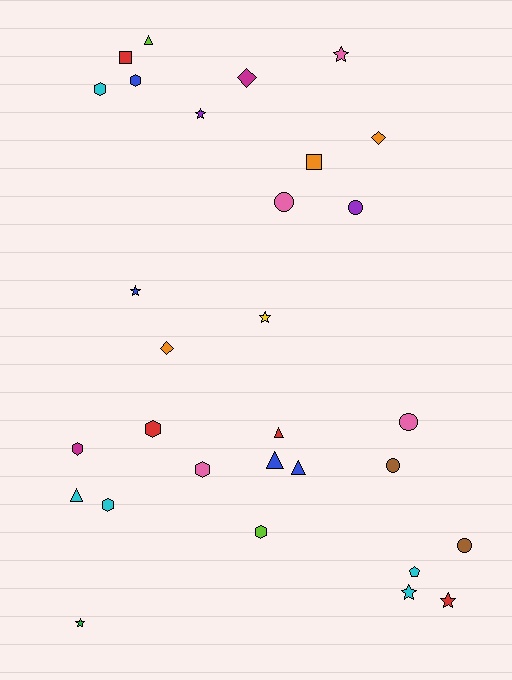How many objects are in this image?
There are 30 objects.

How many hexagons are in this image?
There are 7 hexagons.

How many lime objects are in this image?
There are 2 lime objects.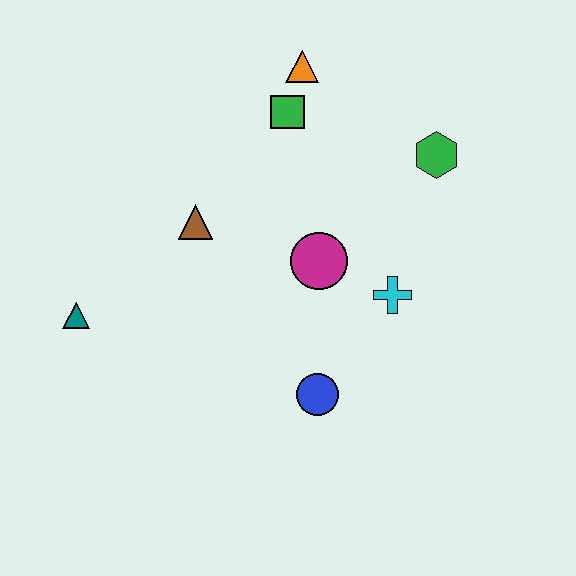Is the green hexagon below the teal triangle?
No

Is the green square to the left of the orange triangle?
Yes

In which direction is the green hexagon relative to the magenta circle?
The green hexagon is to the right of the magenta circle.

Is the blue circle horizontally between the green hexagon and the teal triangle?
Yes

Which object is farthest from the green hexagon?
The teal triangle is farthest from the green hexagon.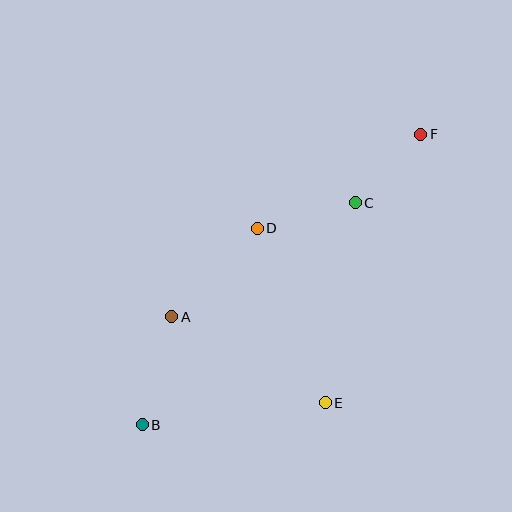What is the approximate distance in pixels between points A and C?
The distance between A and C is approximately 216 pixels.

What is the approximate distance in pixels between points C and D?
The distance between C and D is approximately 101 pixels.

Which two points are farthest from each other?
Points B and F are farthest from each other.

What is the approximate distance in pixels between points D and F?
The distance between D and F is approximately 189 pixels.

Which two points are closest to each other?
Points C and F are closest to each other.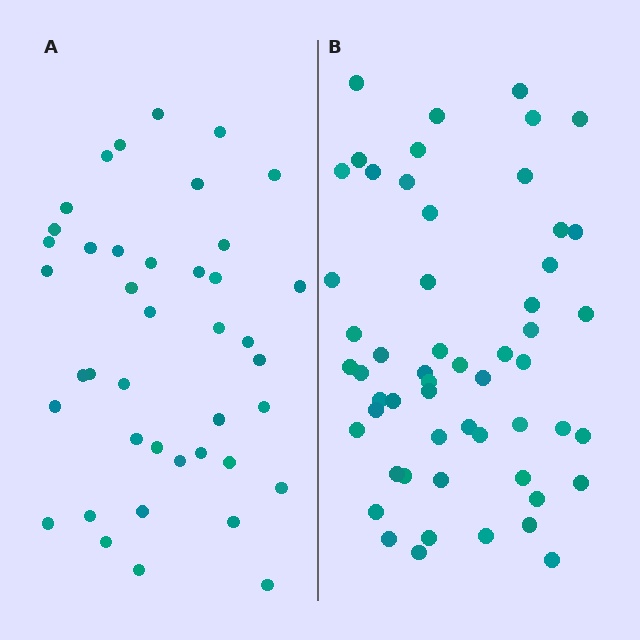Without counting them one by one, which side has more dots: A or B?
Region B (the right region) has more dots.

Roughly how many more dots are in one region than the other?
Region B has approximately 15 more dots than region A.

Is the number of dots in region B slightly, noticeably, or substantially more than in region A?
Region B has noticeably more, but not dramatically so. The ratio is roughly 1.3 to 1.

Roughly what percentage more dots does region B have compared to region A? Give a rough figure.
About 35% more.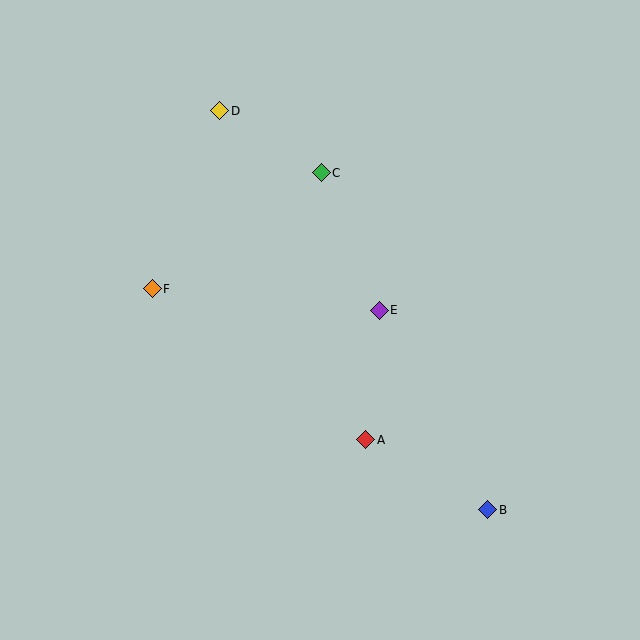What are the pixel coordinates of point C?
Point C is at (321, 173).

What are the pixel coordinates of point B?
Point B is at (488, 510).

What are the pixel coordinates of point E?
Point E is at (379, 310).